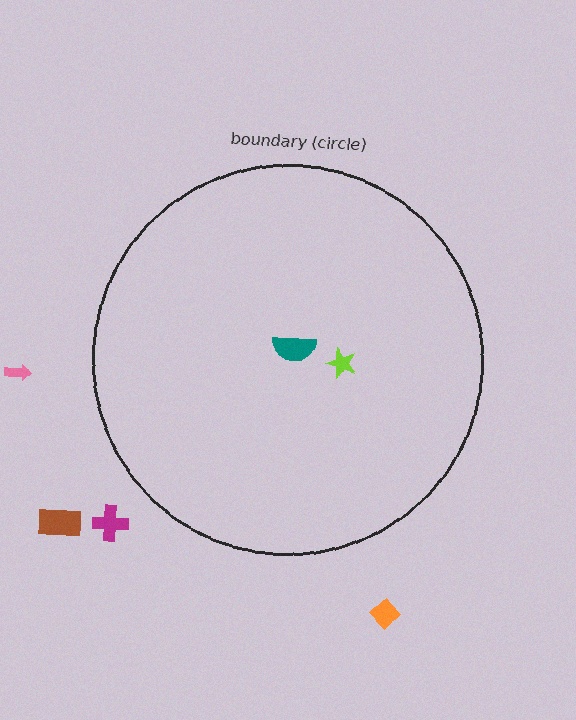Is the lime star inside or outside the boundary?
Inside.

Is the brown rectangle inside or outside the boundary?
Outside.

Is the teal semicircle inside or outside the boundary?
Inside.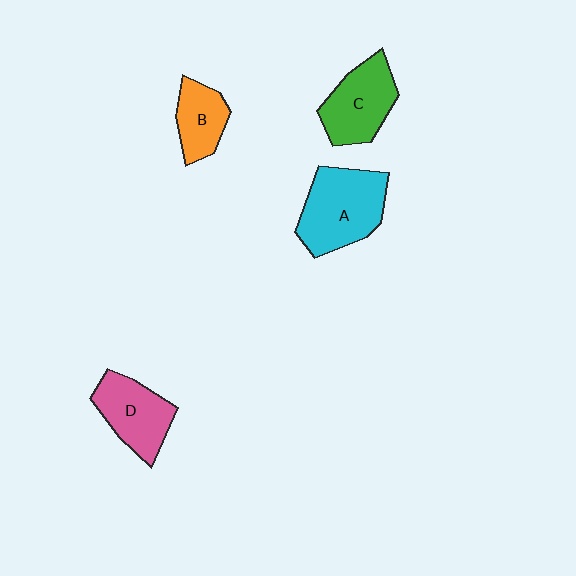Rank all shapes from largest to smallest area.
From largest to smallest: A (cyan), C (green), D (pink), B (orange).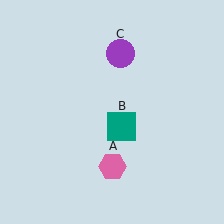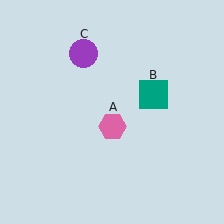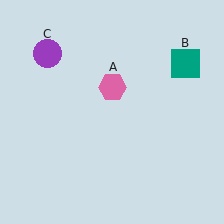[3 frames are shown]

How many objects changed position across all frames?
3 objects changed position: pink hexagon (object A), teal square (object B), purple circle (object C).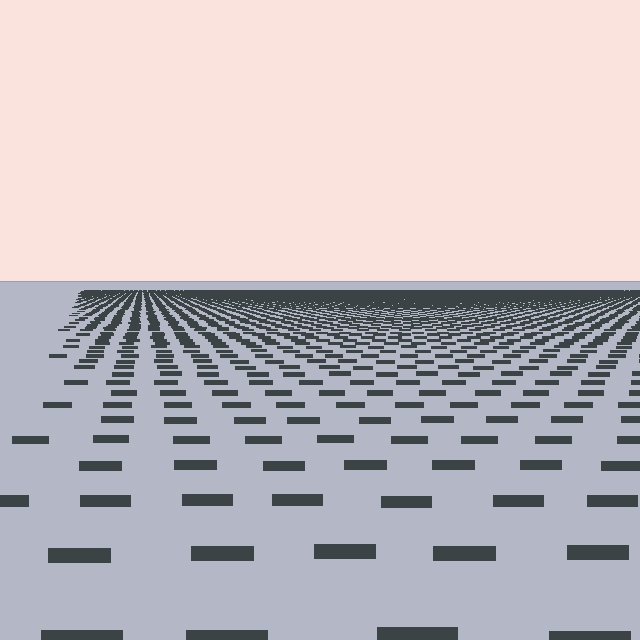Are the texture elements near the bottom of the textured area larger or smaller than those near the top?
Larger. Near the bottom, elements are closer to the viewer and appear at a bigger on-screen size.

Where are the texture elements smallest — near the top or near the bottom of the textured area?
Near the top.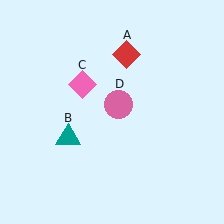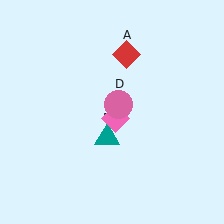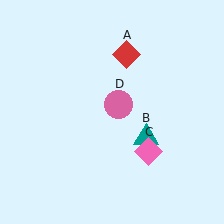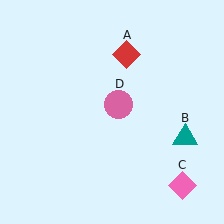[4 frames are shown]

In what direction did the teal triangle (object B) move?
The teal triangle (object B) moved right.